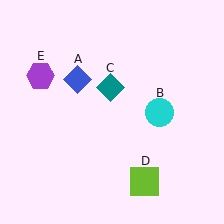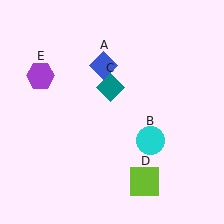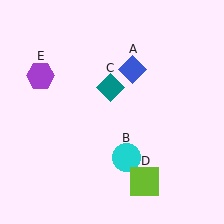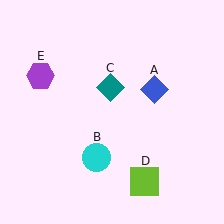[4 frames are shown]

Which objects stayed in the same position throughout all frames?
Teal diamond (object C) and lime square (object D) and purple hexagon (object E) remained stationary.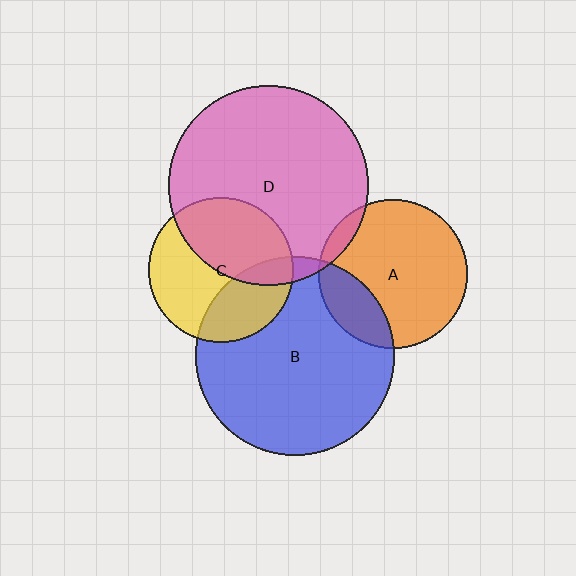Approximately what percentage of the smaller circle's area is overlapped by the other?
Approximately 20%.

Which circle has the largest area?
Circle D (pink).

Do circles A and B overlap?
Yes.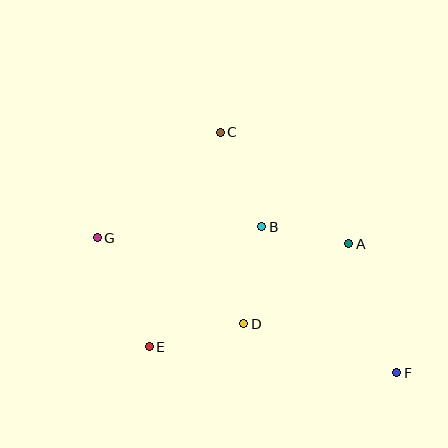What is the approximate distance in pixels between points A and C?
The distance between A and C is approximately 170 pixels.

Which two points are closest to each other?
Points A and B are closest to each other.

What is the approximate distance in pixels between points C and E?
The distance between C and E is approximately 226 pixels.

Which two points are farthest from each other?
Points F and G are farthest from each other.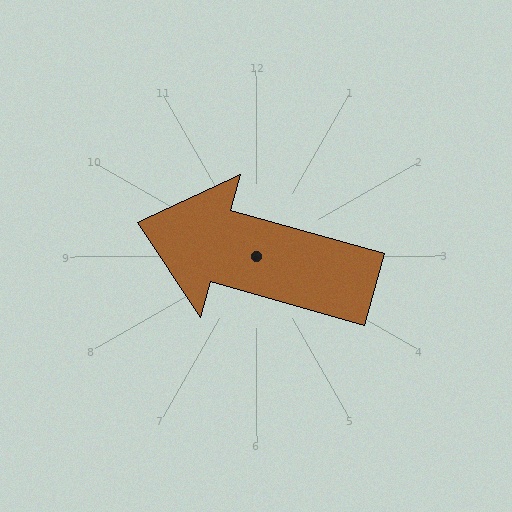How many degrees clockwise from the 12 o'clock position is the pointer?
Approximately 286 degrees.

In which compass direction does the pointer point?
West.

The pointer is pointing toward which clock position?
Roughly 10 o'clock.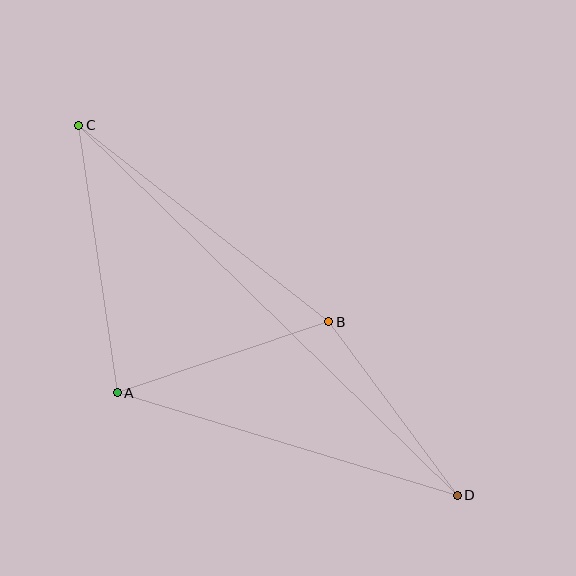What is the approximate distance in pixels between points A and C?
The distance between A and C is approximately 270 pixels.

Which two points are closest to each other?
Points B and D are closest to each other.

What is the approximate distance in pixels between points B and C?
The distance between B and C is approximately 318 pixels.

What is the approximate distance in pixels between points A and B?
The distance between A and B is approximately 223 pixels.